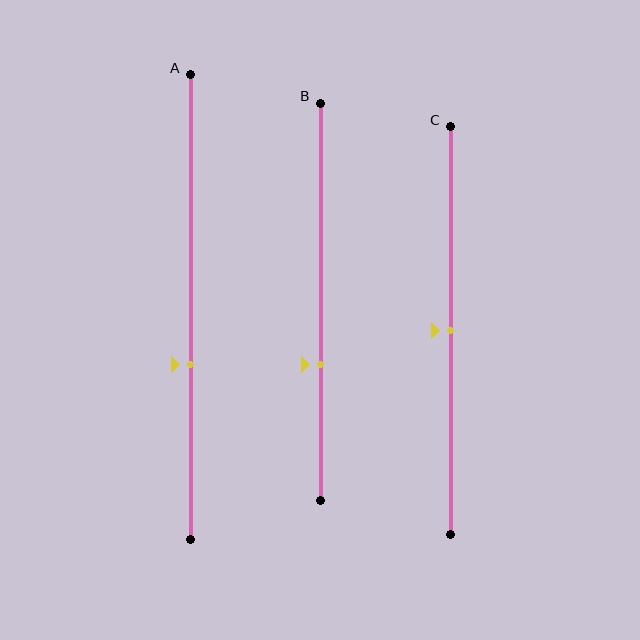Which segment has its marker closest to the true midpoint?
Segment C has its marker closest to the true midpoint.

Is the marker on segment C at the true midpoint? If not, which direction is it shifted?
Yes, the marker on segment C is at the true midpoint.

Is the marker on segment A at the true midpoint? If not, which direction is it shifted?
No, the marker on segment A is shifted downward by about 12% of the segment length.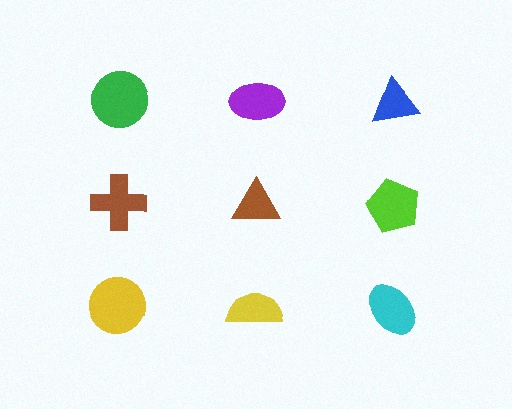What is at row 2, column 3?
A lime pentagon.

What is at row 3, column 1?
A yellow circle.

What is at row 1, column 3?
A blue triangle.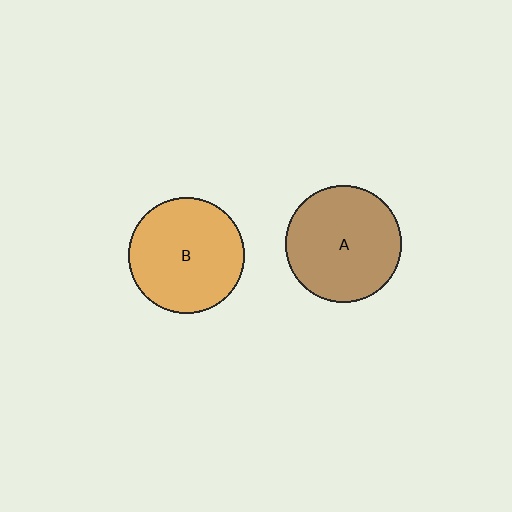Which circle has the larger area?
Circle A (brown).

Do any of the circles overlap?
No, none of the circles overlap.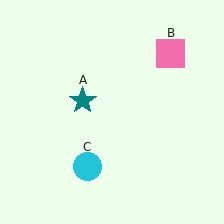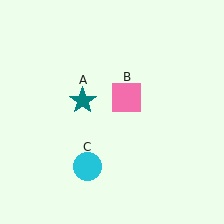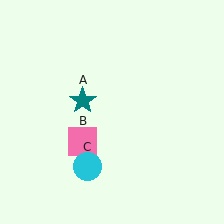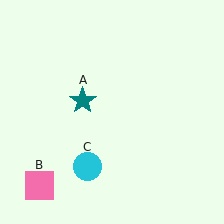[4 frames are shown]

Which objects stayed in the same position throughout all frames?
Teal star (object A) and cyan circle (object C) remained stationary.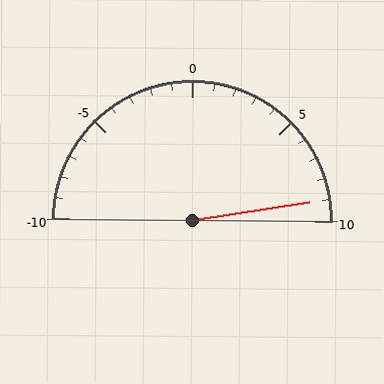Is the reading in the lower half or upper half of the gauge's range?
The reading is in the upper half of the range (-10 to 10).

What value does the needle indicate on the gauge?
The needle indicates approximately 9.